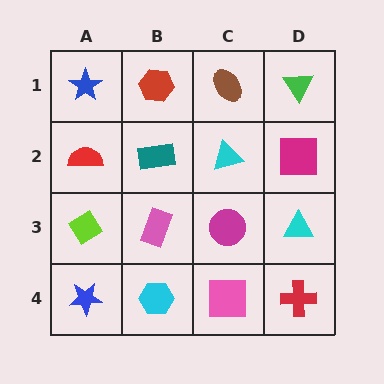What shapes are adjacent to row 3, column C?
A cyan triangle (row 2, column C), a pink square (row 4, column C), a pink rectangle (row 3, column B), a cyan triangle (row 3, column D).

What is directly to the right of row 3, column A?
A pink rectangle.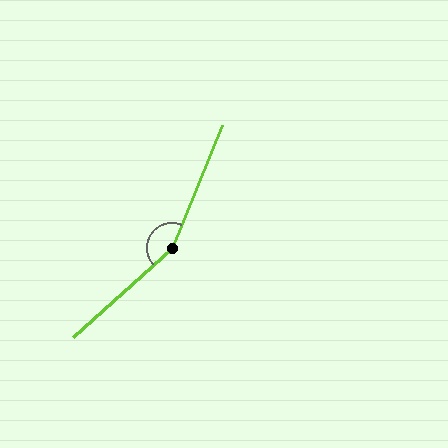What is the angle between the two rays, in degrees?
Approximately 155 degrees.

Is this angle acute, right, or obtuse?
It is obtuse.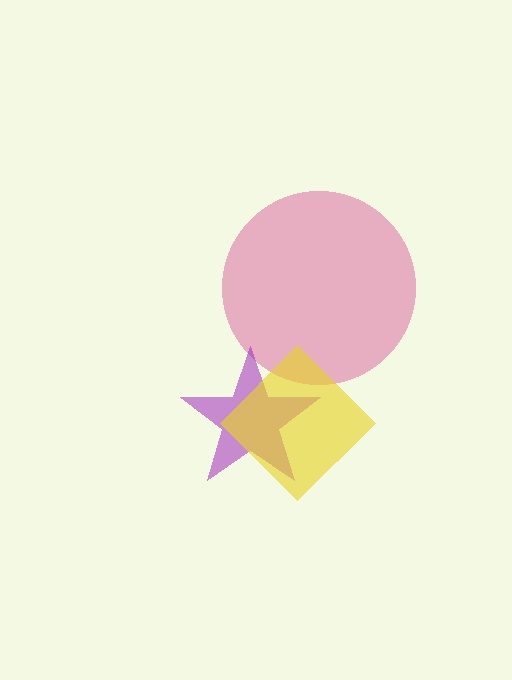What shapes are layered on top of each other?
The layered shapes are: a pink circle, a purple star, a yellow diamond.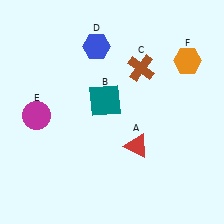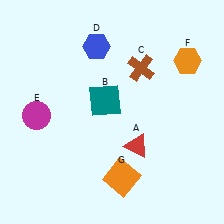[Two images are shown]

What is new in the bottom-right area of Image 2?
An orange square (G) was added in the bottom-right area of Image 2.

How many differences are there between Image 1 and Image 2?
There is 1 difference between the two images.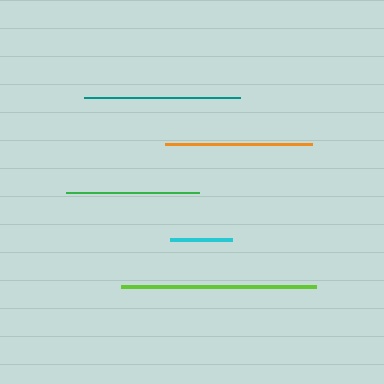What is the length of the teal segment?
The teal segment is approximately 156 pixels long.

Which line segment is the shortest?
The cyan line is the shortest at approximately 62 pixels.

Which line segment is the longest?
The lime line is the longest at approximately 195 pixels.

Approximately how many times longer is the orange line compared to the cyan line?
The orange line is approximately 2.4 times the length of the cyan line.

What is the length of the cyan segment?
The cyan segment is approximately 62 pixels long.